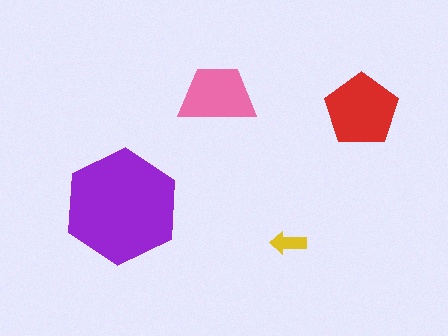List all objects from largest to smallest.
The purple hexagon, the red pentagon, the pink trapezoid, the yellow arrow.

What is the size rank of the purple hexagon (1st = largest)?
1st.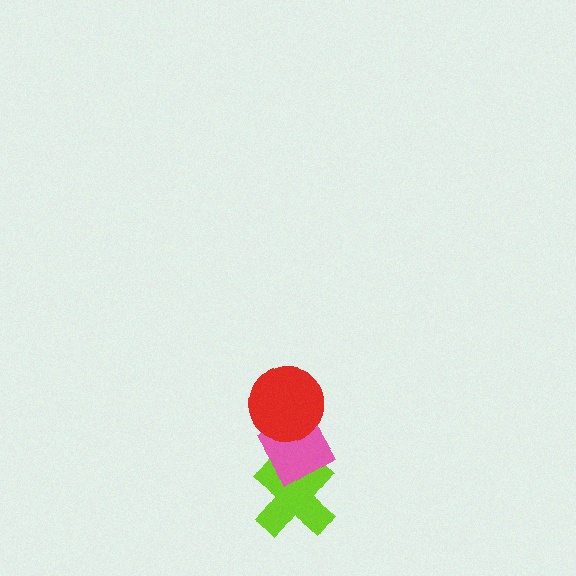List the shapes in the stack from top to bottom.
From top to bottom: the red circle, the pink diamond, the lime cross.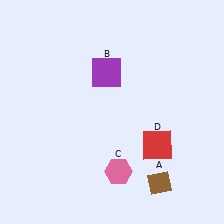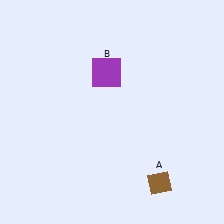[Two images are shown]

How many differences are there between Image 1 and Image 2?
There are 2 differences between the two images.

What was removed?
The red square (D), the pink hexagon (C) were removed in Image 2.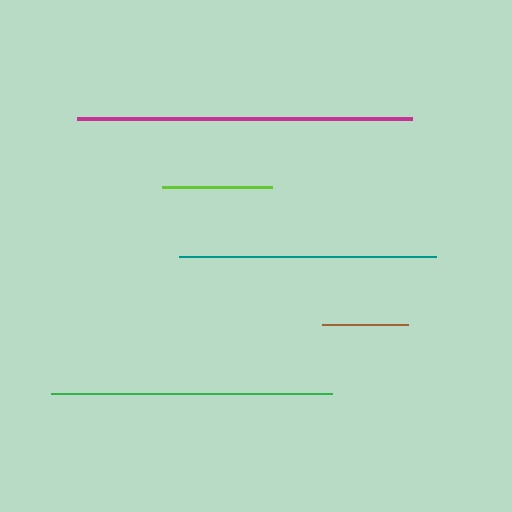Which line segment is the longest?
The magenta line is the longest at approximately 335 pixels.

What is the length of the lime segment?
The lime segment is approximately 110 pixels long.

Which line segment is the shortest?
The brown line is the shortest at approximately 85 pixels.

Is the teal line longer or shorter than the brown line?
The teal line is longer than the brown line.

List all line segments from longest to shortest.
From longest to shortest: magenta, green, teal, lime, brown.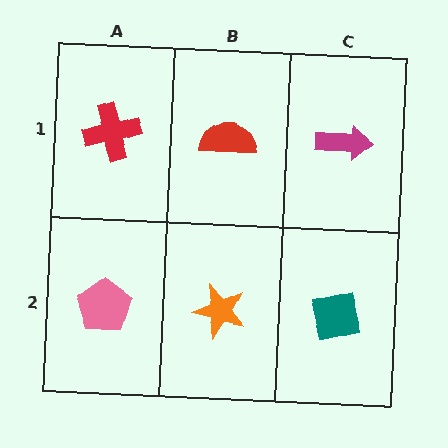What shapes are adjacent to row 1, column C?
A teal square (row 2, column C), a red semicircle (row 1, column B).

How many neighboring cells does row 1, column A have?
2.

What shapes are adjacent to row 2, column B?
A red semicircle (row 1, column B), a pink pentagon (row 2, column A), a teal square (row 2, column C).